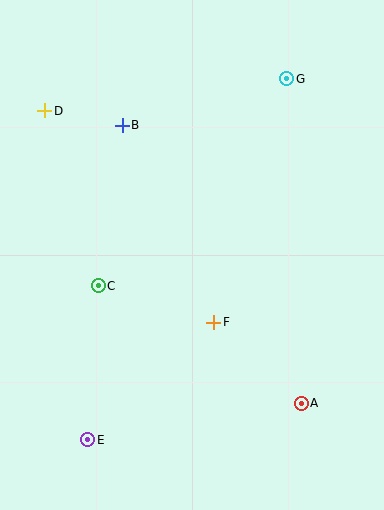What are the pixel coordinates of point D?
Point D is at (45, 111).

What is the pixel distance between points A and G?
The distance between A and G is 324 pixels.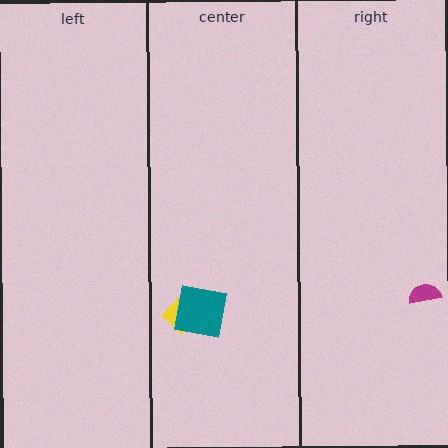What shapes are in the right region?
The magenta semicircle.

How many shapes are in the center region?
2.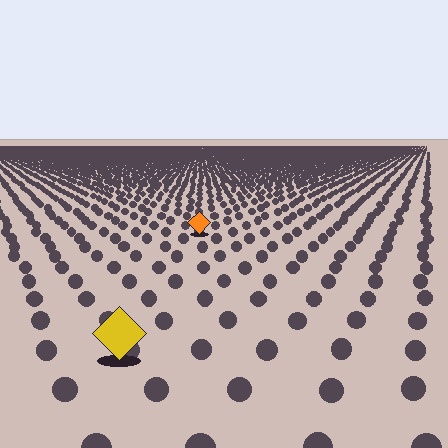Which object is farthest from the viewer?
The orange diamond is farthest from the viewer. It appears smaller and the ground texture around it is denser.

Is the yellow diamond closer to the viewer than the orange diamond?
Yes. The yellow diamond is closer — you can tell from the texture gradient: the ground texture is coarser near it.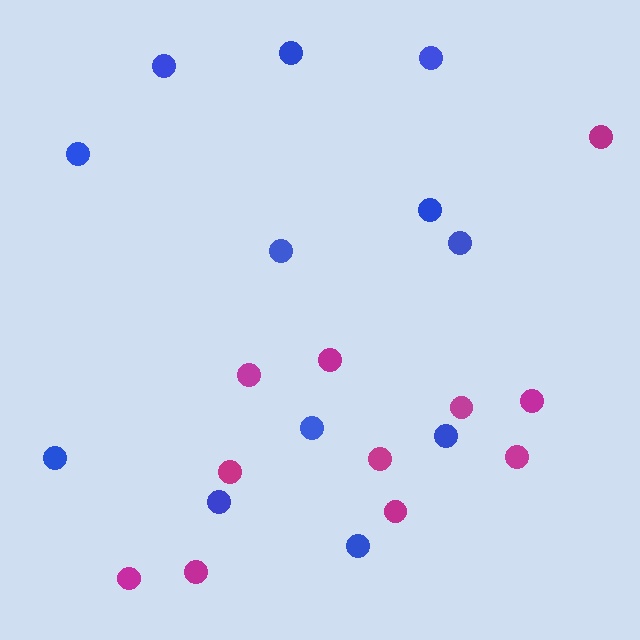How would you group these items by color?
There are 2 groups: one group of magenta circles (11) and one group of blue circles (12).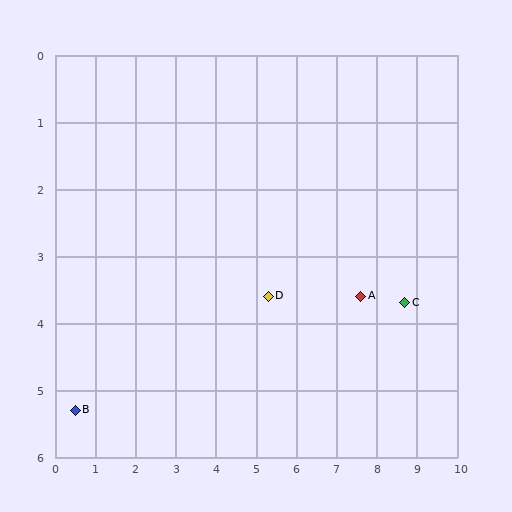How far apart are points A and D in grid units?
Points A and D are about 2.3 grid units apart.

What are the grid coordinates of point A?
Point A is at approximately (7.6, 3.6).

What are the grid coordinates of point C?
Point C is at approximately (8.7, 3.7).